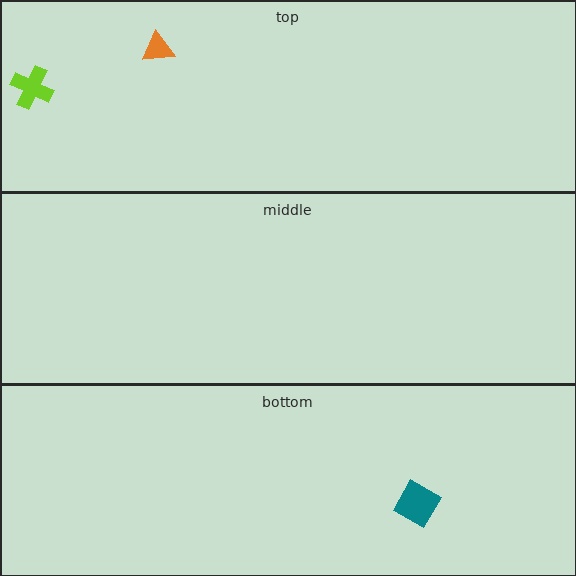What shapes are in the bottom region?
The teal diamond.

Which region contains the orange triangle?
The top region.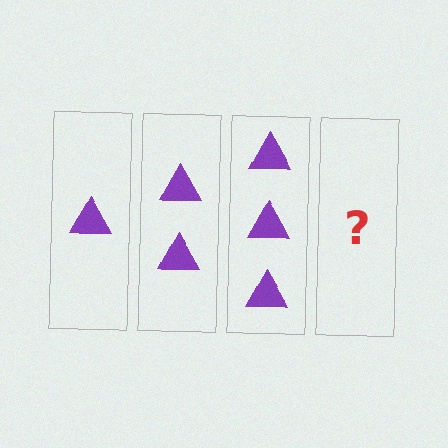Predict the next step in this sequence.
The next step is 4 triangles.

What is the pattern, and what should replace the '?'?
The pattern is that each step adds one more triangle. The '?' should be 4 triangles.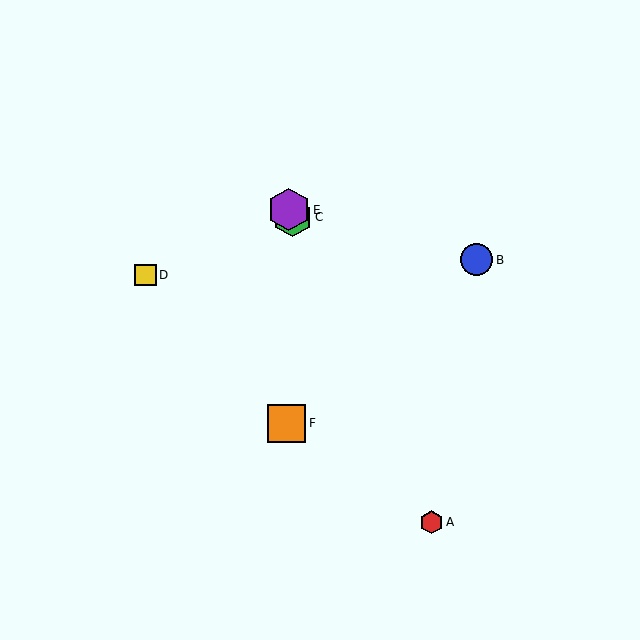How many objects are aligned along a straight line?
3 objects (A, C, E) are aligned along a straight line.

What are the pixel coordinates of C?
Object C is at (293, 217).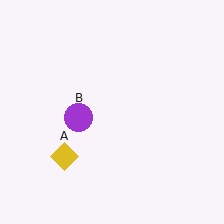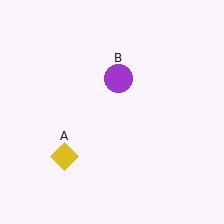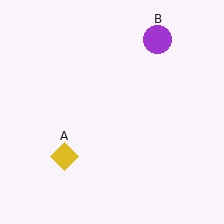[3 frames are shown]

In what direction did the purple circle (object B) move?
The purple circle (object B) moved up and to the right.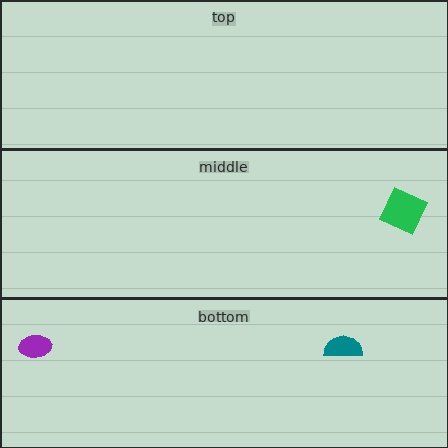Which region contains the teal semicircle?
The bottom region.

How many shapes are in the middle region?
1.